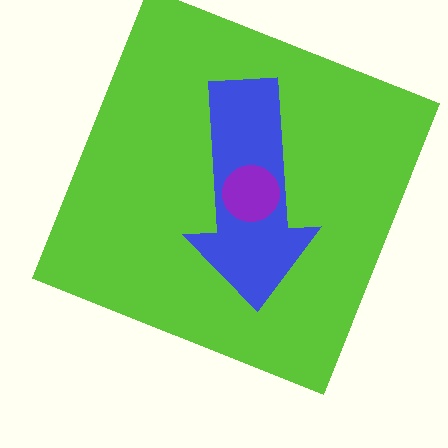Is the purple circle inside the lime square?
Yes.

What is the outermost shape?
The lime square.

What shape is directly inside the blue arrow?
The purple circle.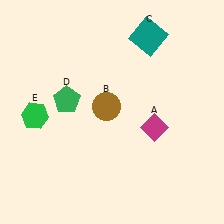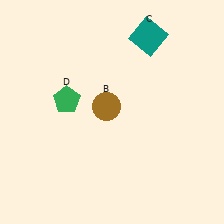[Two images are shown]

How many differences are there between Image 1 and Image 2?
There are 2 differences between the two images.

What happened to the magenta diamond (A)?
The magenta diamond (A) was removed in Image 2. It was in the bottom-right area of Image 1.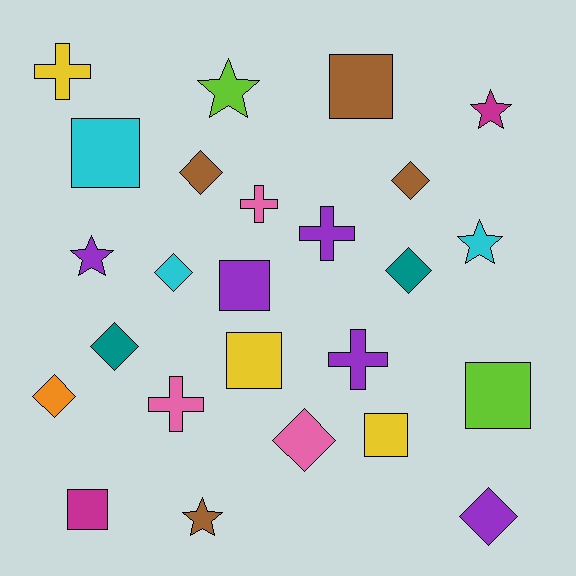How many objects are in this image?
There are 25 objects.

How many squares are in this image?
There are 7 squares.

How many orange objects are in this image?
There is 1 orange object.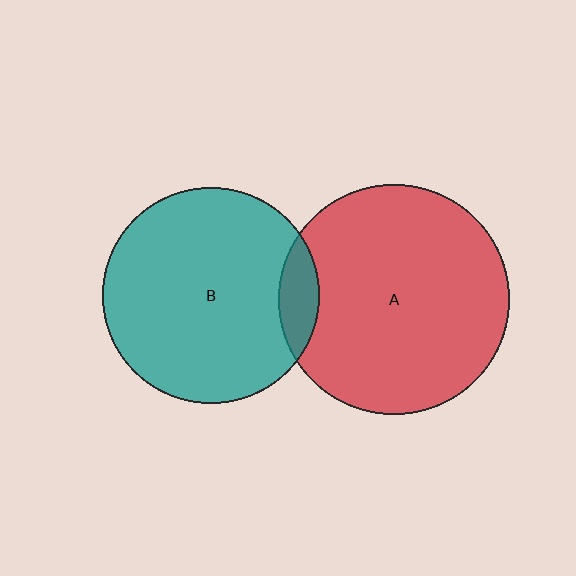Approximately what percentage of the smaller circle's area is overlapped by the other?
Approximately 10%.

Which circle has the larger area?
Circle A (red).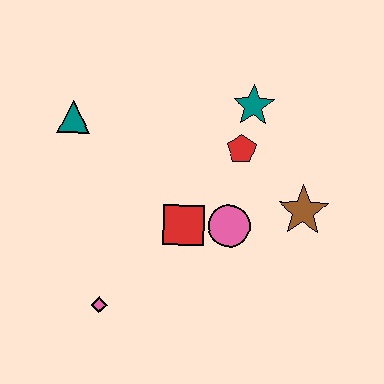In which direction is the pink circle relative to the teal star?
The pink circle is below the teal star.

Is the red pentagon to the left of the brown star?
Yes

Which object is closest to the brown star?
The pink circle is closest to the brown star.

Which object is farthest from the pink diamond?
The teal star is farthest from the pink diamond.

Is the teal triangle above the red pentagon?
Yes